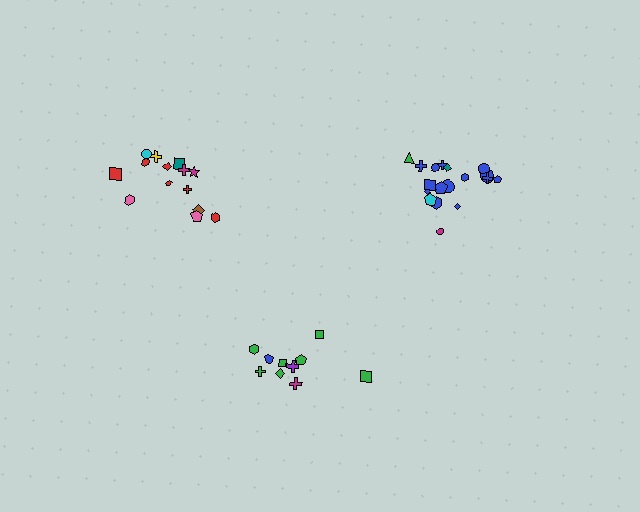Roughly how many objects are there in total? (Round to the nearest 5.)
Roughly 45 objects in total.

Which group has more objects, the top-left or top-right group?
The top-right group.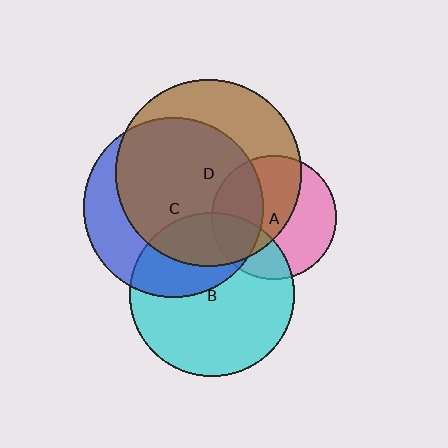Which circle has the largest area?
Circle D (brown).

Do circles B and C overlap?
Yes.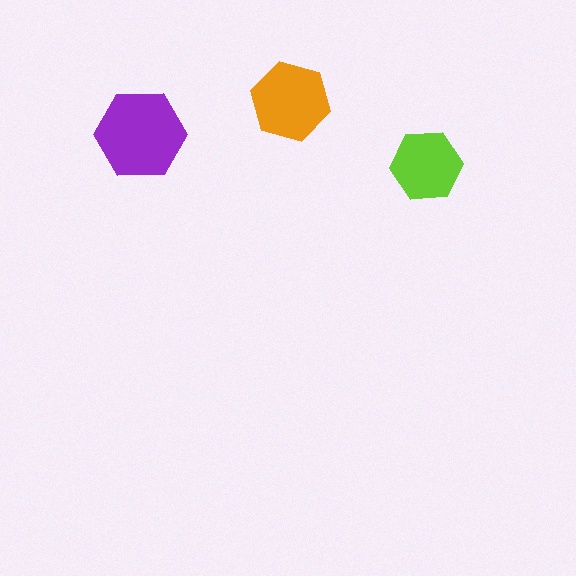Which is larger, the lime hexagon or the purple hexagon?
The purple one.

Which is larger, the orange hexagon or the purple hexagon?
The purple one.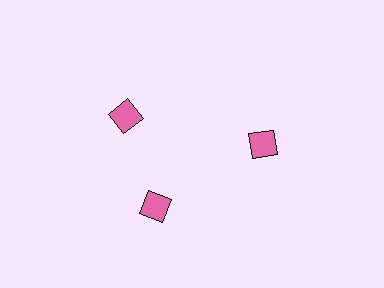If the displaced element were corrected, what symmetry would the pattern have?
It would have 3-fold rotational symmetry — the pattern would map onto itself every 120 degrees.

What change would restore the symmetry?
The symmetry would be restored by rotating it back into even spacing with its neighbors so that all 3 diamonds sit at equal angles and equal distance from the center.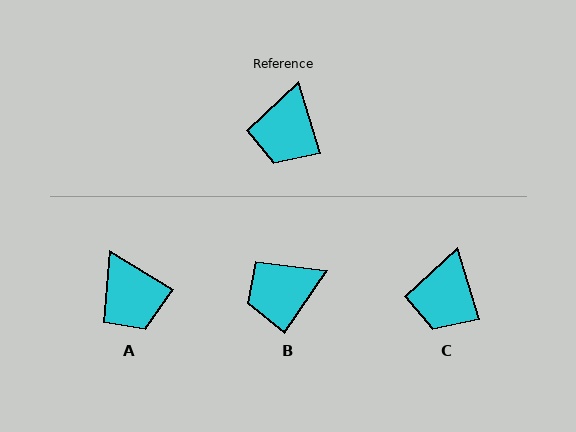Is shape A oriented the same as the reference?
No, it is off by about 42 degrees.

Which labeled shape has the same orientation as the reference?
C.